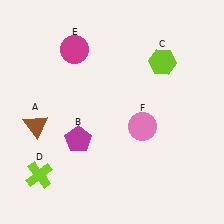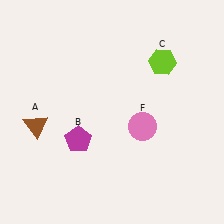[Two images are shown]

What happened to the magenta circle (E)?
The magenta circle (E) was removed in Image 2. It was in the top-left area of Image 1.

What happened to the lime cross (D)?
The lime cross (D) was removed in Image 2. It was in the bottom-left area of Image 1.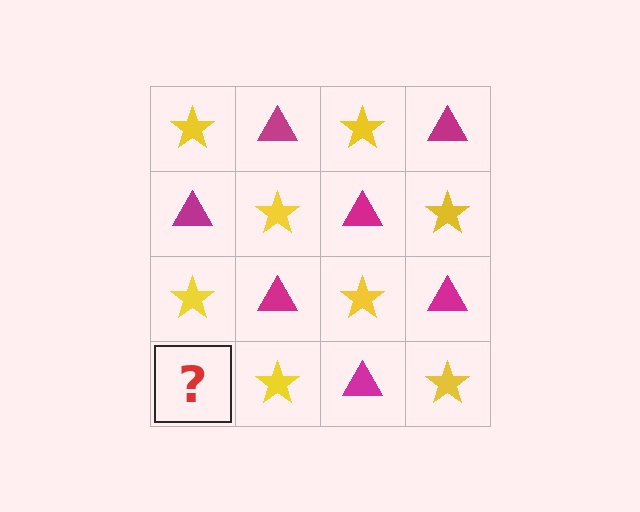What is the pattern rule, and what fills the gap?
The rule is that it alternates yellow star and magenta triangle in a checkerboard pattern. The gap should be filled with a magenta triangle.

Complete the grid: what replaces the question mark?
The question mark should be replaced with a magenta triangle.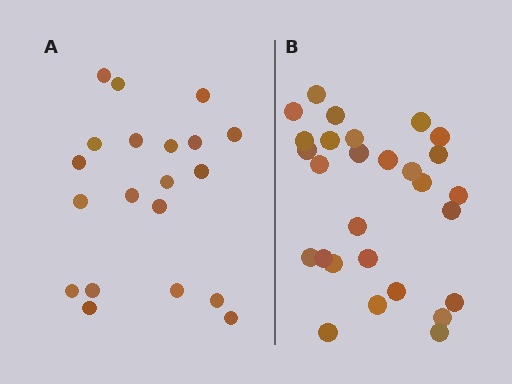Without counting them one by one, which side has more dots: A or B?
Region B (the right region) has more dots.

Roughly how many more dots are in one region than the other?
Region B has roughly 8 or so more dots than region A.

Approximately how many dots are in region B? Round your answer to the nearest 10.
About 30 dots. (The exact count is 28, which rounds to 30.)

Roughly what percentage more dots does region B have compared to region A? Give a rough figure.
About 40% more.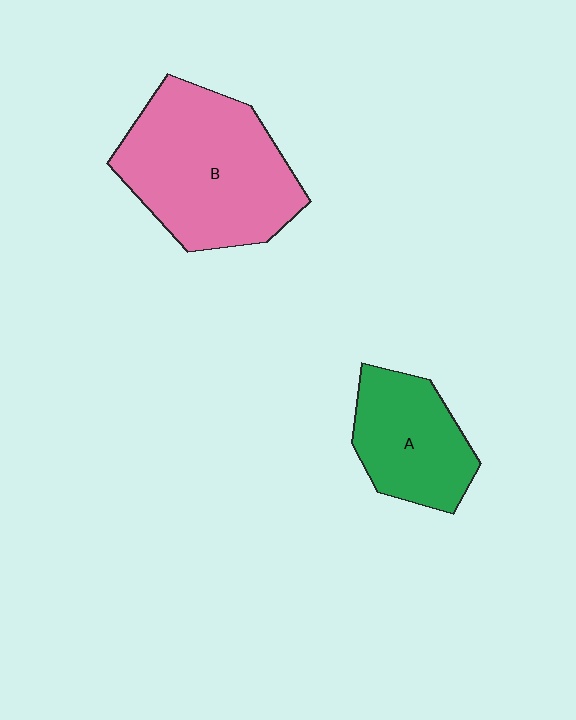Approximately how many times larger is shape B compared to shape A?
Approximately 1.7 times.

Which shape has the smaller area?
Shape A (green).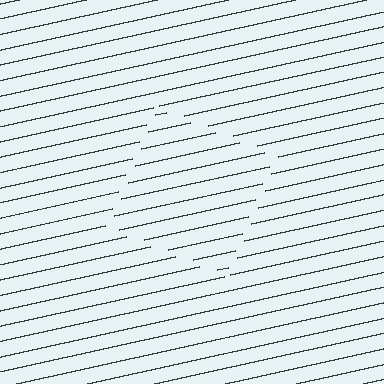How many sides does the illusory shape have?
4 sides — the line-ends trace a square.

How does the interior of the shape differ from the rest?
The interior of the shape contains the same grating, shifted by half a period — the contour is defined by the phase discontinuity where line-ends from the inner and outer gratings abut.